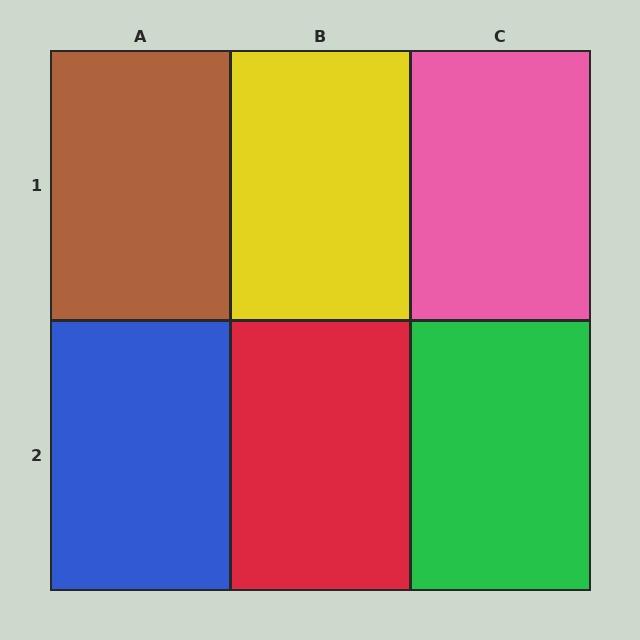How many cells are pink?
1 cell is pink.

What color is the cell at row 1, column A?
Brown.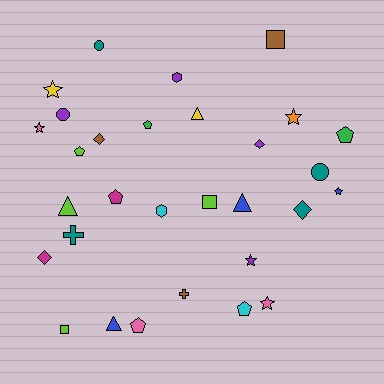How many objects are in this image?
There are 30 objects.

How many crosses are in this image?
There are 2 crosses.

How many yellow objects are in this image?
There are 2 yellow objects.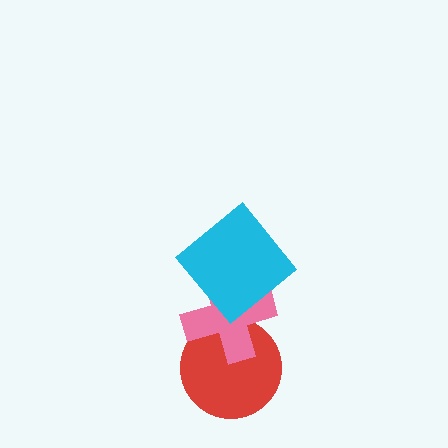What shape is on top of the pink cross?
The cyan diamond is on top of the pink cross.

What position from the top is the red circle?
The red circle is 3rd from the top.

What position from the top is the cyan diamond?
The cyan diamond is 1st from the top.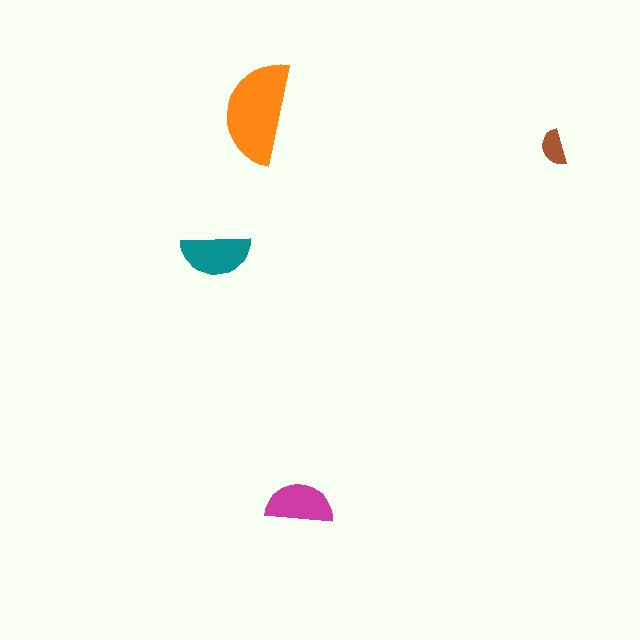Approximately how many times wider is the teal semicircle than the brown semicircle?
About 2 times wider.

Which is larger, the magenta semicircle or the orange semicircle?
The orange one.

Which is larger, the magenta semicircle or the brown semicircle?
The magenta one.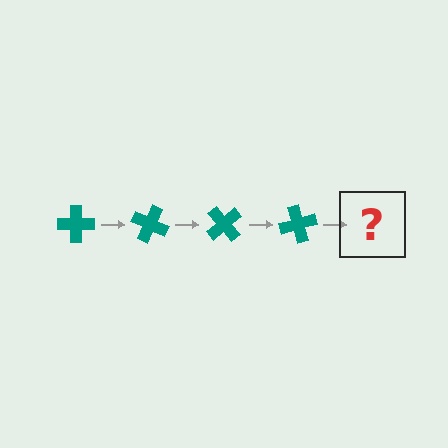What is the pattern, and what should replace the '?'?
The pattern is that the cross rotates 25 degrees each step. The '?' should be a teal cross rotated 100 degrees.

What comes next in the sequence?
The next element should be a teal cross rotated 100 degrees.